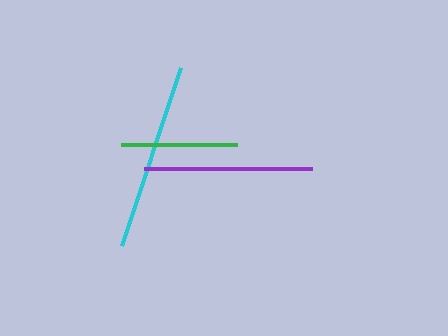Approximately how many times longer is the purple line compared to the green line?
The purple line is approximately 1.4 times the length of the green line.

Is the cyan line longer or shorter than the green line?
The cyan line is longer than the green line.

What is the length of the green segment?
The green segment is approximately 117 pixels long.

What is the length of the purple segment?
The purple segment is approximately 168 pixels long.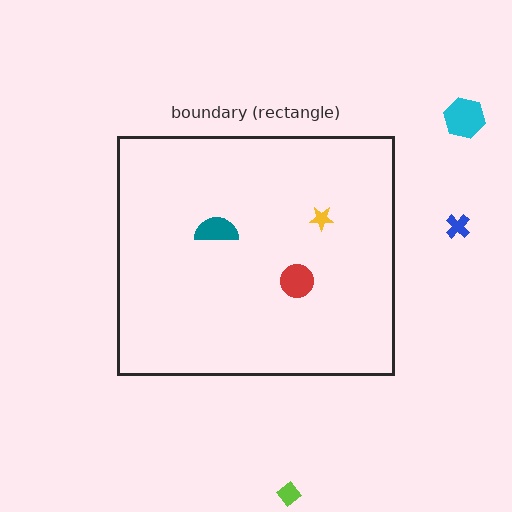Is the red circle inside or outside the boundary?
Inside.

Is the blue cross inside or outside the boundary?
Outside.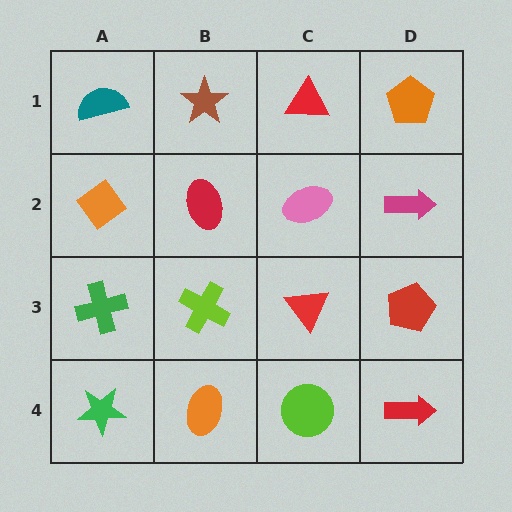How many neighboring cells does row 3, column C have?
4.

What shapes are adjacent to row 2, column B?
A brown star (row 1, column B), a lime cross (row 3, column B), an orange diamond (row 2, column A), a pink ellipse (row 2, column C).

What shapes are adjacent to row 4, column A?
A green cross (row 3, column A), an orange ellipse (row 4, column B).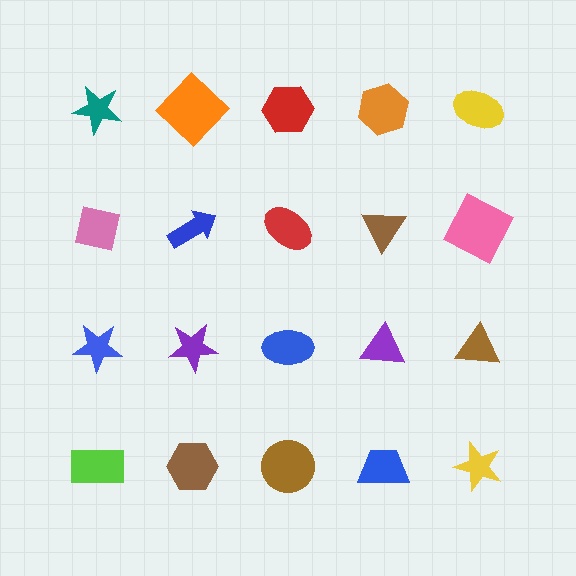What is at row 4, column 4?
A blue trapezoid.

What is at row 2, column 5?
A pink square.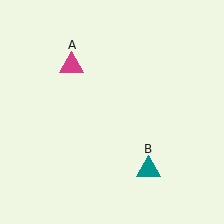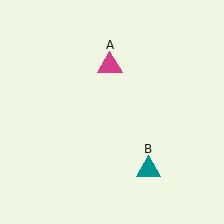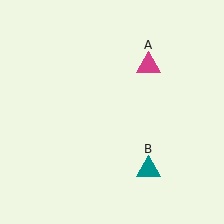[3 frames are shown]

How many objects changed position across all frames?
1 object changed position: magenta triangle (object A).